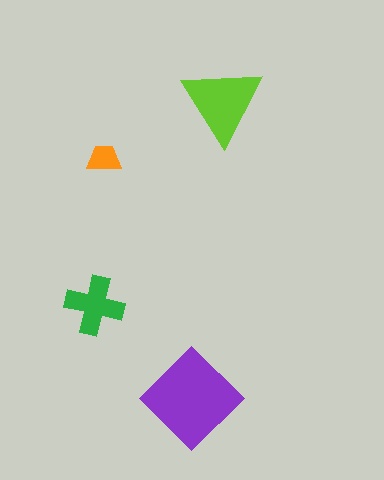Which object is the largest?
The purple diamond.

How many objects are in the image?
There are 4 objects in the image.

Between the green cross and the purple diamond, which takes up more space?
The purple diamond.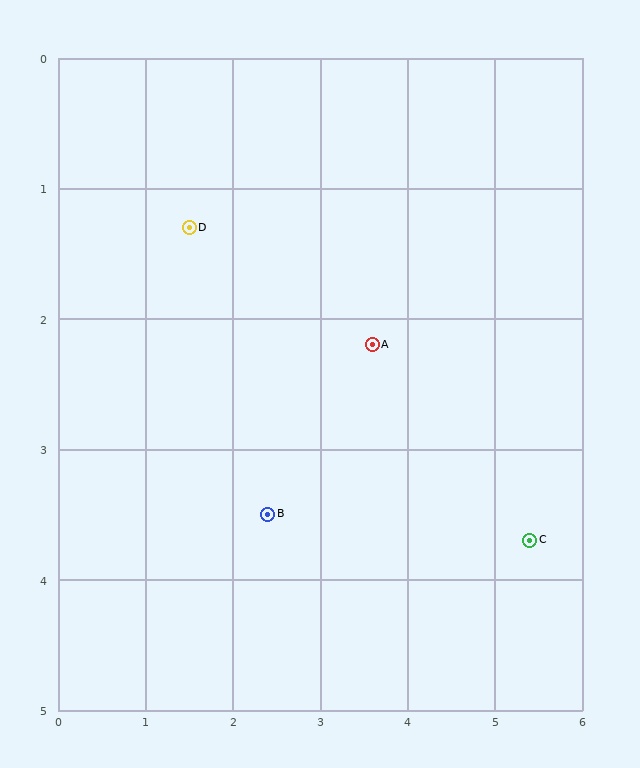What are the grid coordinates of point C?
Point C is at approximately (5.4, 3.7).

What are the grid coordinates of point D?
Point D is at approximately (1.5, 1.3).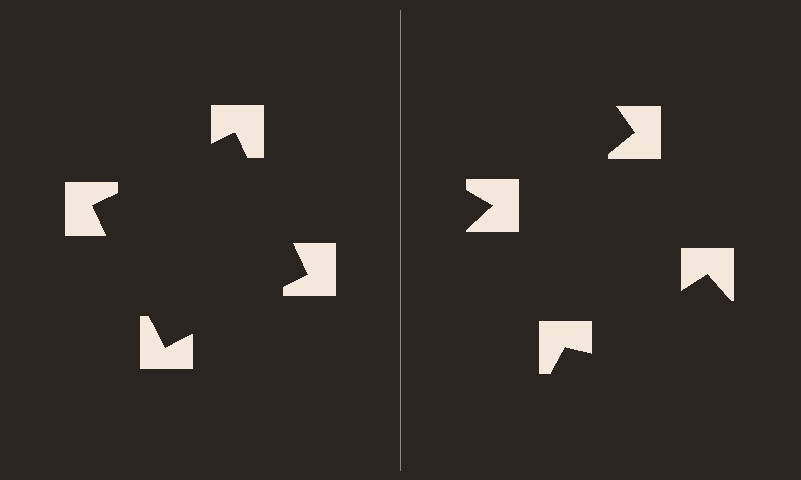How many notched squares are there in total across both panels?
8 — 4 on each side.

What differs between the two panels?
The notched squares are positioned identically on both sides; only the wedge orientations differ. On the left they align to a square; on the right they are misaligned.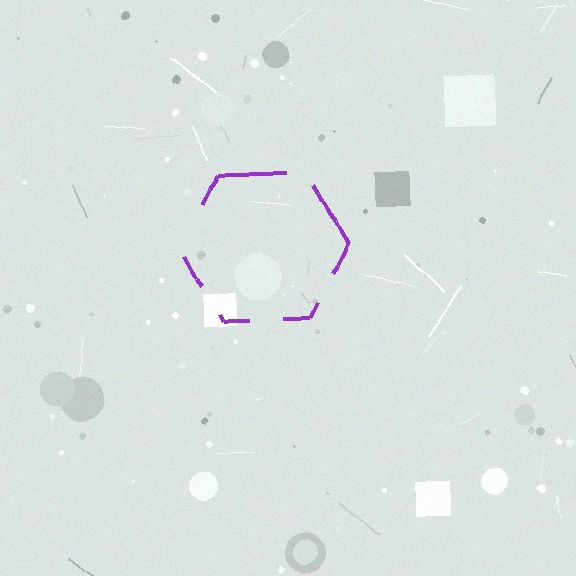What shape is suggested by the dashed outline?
The dashed outline suggests a hexagon.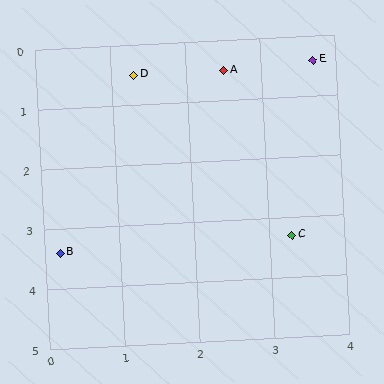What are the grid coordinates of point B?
Point B is at approximately (0.2, 3.4).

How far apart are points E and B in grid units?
Points E and B are about 4.6 grid units apart.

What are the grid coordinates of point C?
Point C is at approximately (3.3, 3.3).